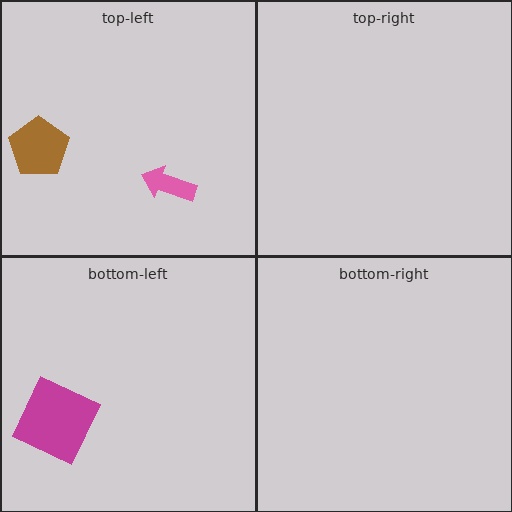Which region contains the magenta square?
The bottom-left region.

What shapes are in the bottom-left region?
The magenta square.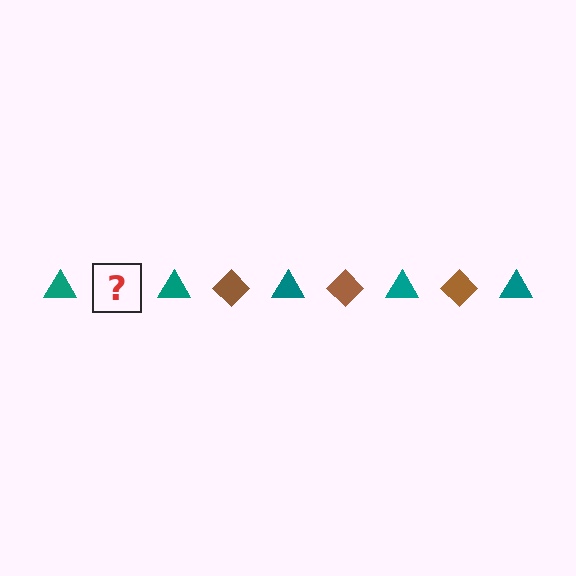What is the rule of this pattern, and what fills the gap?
The rule is that the pattern alternates between teal triangle and brown diamond. The gap should be filled with a brown diamond.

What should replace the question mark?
The question mark should be replaced with a brown diamond.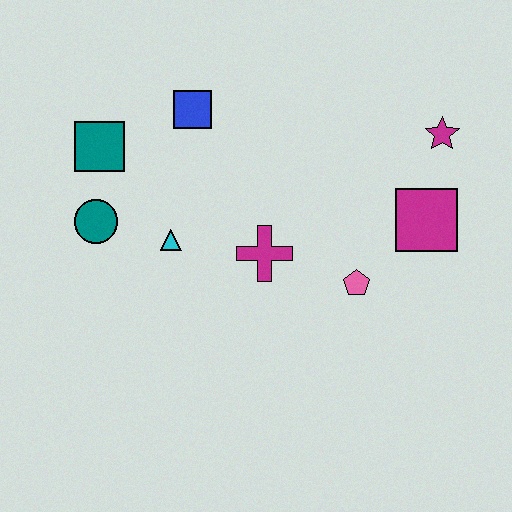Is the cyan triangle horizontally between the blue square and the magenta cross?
No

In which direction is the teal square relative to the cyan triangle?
The teal square is above the cyan triangle.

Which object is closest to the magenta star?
The magenta square is closest to the magenta star.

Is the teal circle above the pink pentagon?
Yes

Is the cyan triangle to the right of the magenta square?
No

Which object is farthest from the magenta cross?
The magenta star is farthest from the magenta cross.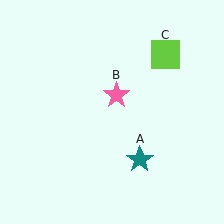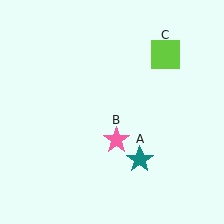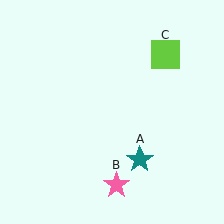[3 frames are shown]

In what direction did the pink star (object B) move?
The pink star (object B) moved down.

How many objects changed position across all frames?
1 object changed position: pink star (object B).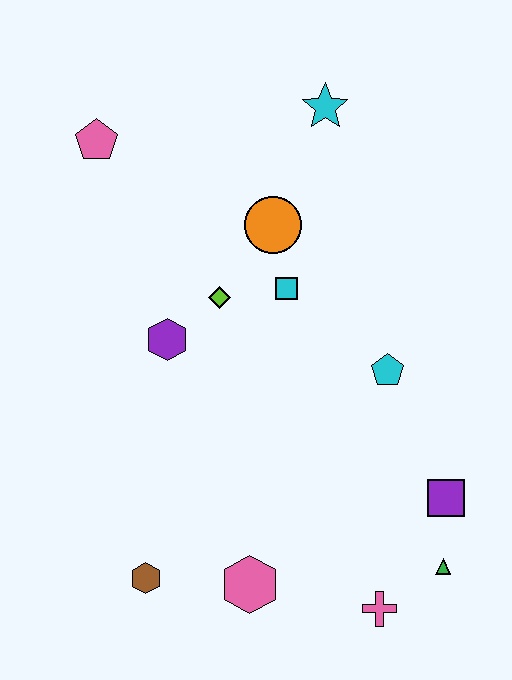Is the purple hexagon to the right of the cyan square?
No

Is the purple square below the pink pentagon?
Yes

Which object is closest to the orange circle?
The cyan square is closest to the orange circle.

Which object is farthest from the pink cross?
The pink pentagon is farthest from the pink cross.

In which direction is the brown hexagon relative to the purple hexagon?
The brown hexagon is below the purple hexagon.